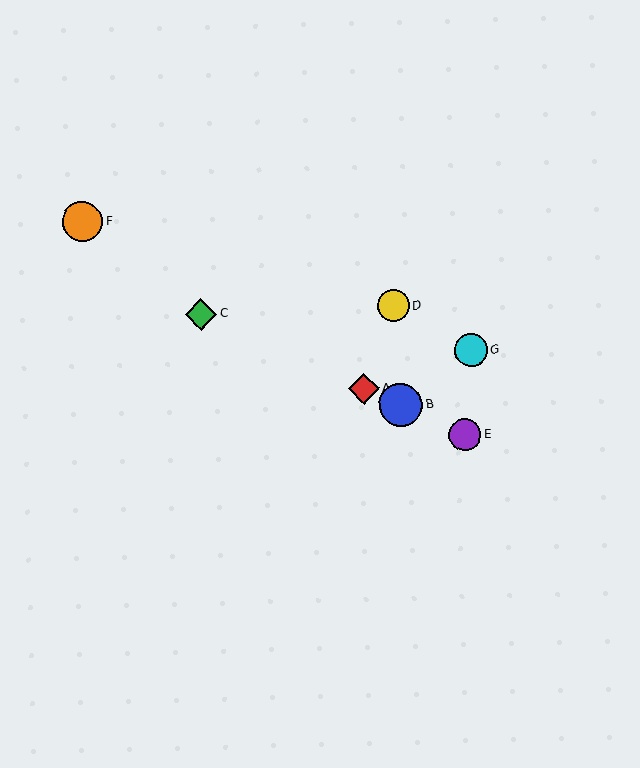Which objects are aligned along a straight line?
Objects A, B, C, E are aligned along a straight line.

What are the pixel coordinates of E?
Object E is at (465, 435).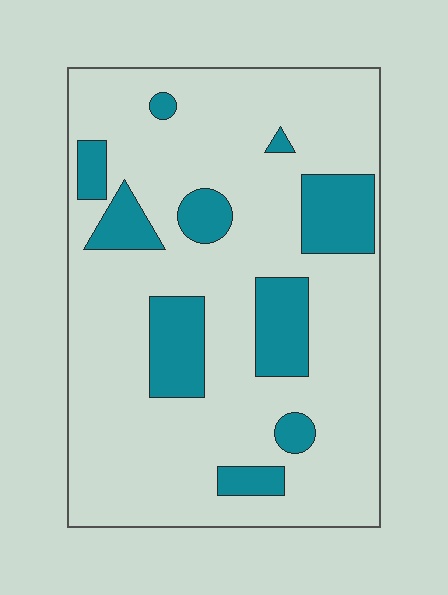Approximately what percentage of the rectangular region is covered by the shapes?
Approximately 20%.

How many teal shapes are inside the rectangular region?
10.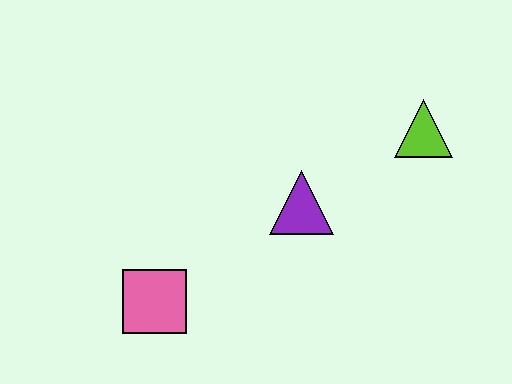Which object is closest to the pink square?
The purple triangle is closest to the pink square.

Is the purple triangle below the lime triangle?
Yes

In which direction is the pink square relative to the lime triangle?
The pink square is to the left of the lime triangle.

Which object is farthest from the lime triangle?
The pink square is farthest from the lime triangle.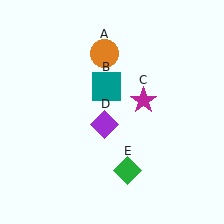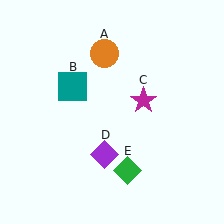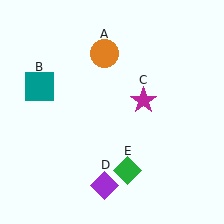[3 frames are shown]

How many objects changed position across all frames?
2 objects changed position: teal square (object B), purple diamond (object D).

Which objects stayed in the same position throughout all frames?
Orange circle (object A) and magenta star (object C) and green diamond (object E) remained stationary.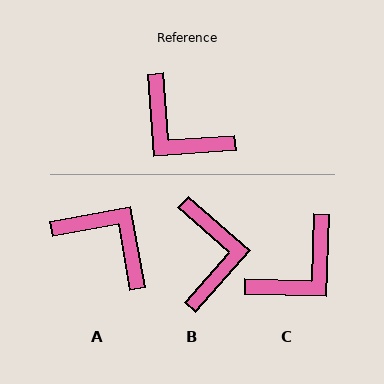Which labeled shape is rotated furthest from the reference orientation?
A, about 174 degrees away.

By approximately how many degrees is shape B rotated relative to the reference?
Approximately 135 degrees counter-clockwise.